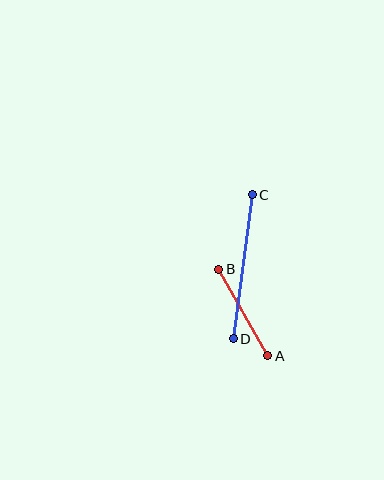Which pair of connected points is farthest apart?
Points C and D are farthest apart.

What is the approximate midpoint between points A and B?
The midpoint is at approximately (243, 312) pixels.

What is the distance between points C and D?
The distance is approximately 145 pixels.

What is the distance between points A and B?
The distance is approximately 99 pixels.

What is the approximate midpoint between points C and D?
The midpoint is at approximately (243, 267) pixels.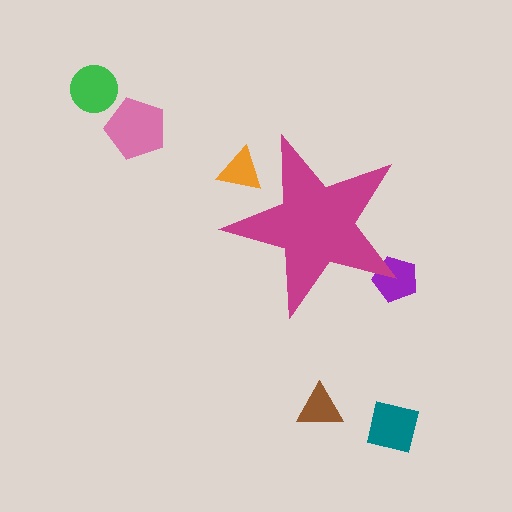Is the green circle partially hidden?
No, the green circle is fully visible.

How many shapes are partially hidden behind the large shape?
2 shapes are partially hidden.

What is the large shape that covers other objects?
A magenta star.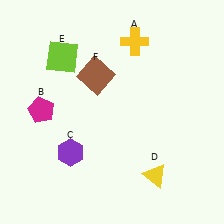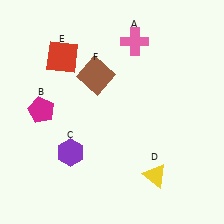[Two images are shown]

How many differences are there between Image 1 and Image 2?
There are 2 differences between the two images.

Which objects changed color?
A changed from yellow to pink. E changed from lime to red.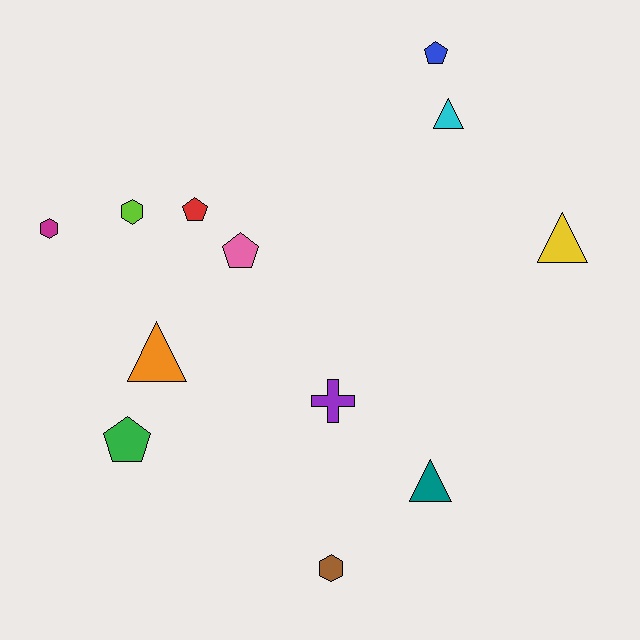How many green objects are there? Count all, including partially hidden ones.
There is 1 green object.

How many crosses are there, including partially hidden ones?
There is 1 cross.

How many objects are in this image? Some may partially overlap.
There are 12 objects.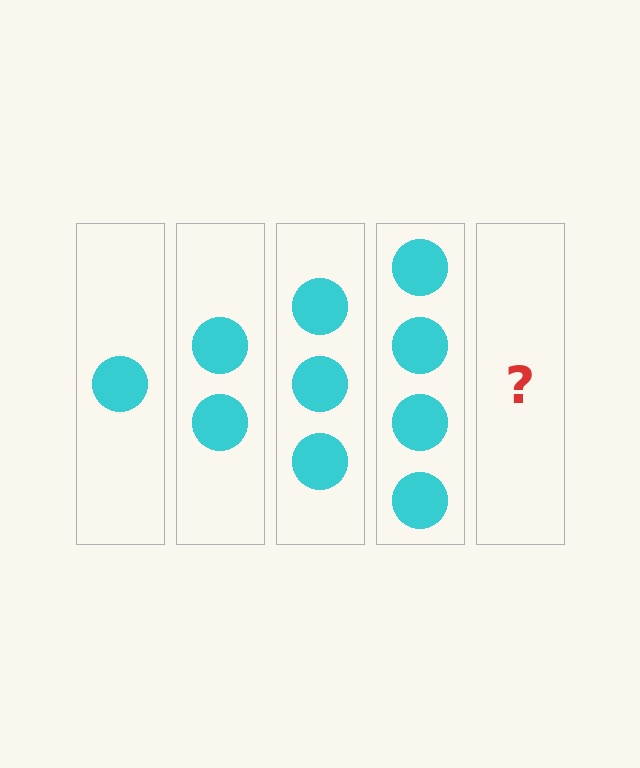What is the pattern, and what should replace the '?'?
The pattern is that each step adds one more circle. The '?' should be 5 circles.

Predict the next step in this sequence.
The next step is 5 circles.